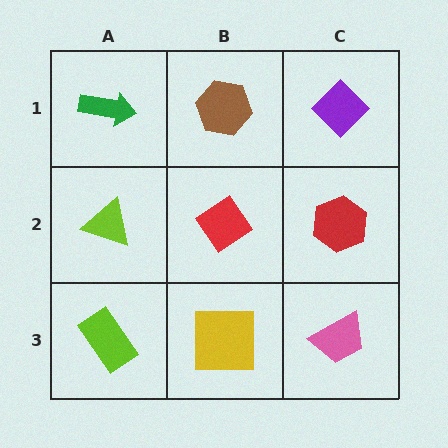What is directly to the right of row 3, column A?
A yellow square.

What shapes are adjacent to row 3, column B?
A red diamond (row 2, column B), a lime rectangle (row 3, column A), a pink trapezoid (row 3, column C).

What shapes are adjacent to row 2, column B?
A brown hexagon (row 1, column B), a yellow square (row 3, column B), a lime triangle (row 2, column A), a red hexagon (row 2, column C).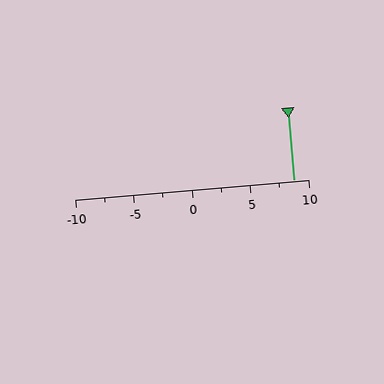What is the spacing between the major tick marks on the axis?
The major ticks are spaced 5 apart.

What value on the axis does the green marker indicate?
The marker indicates approximately 8.8.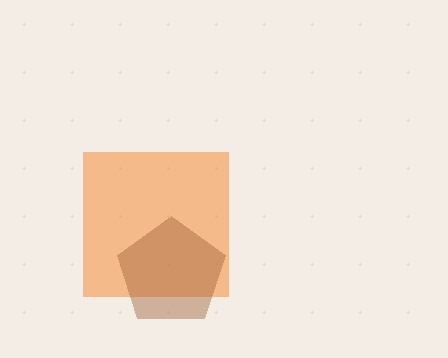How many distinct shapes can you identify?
There are 2 distinct shapes: an orange square, a brown pentagon.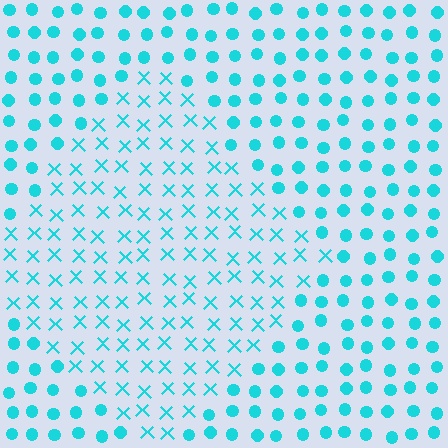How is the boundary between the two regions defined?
The boundary is defined by a change in element shape: X marks inside vs. circles outside. All elements share the same color and spacing.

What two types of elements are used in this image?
The image uses X marks inside the diamond region and circles outside it.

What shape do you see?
I see a diamond.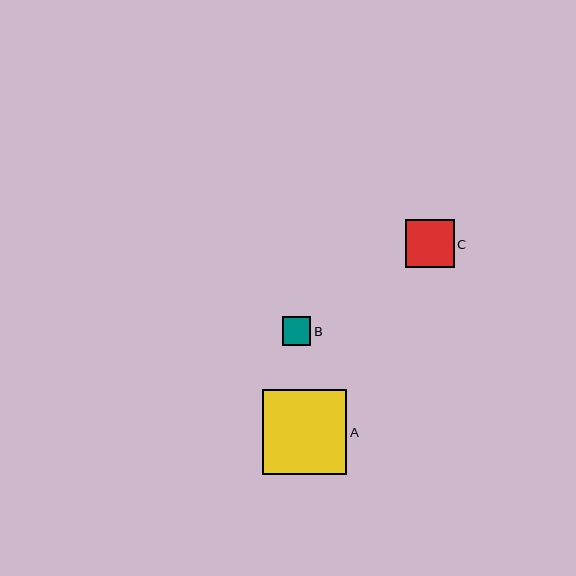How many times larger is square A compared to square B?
Square A is approximately 3.0 times the size of square B.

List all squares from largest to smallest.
From largest to smallest: A, C, B.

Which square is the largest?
Square A is the largest with a size of approximately 85 pixels.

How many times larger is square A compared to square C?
Square A is approximately 1.8 times the size of square C.